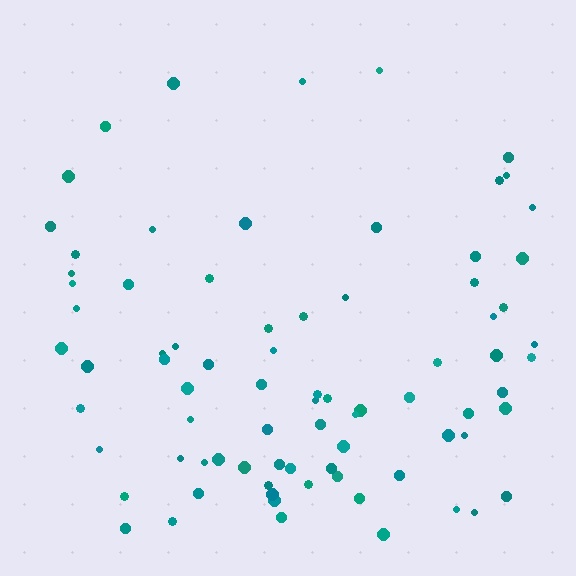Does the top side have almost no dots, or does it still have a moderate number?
Still a moderate number, just noticeably fewer than the bottom.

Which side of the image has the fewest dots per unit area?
The top.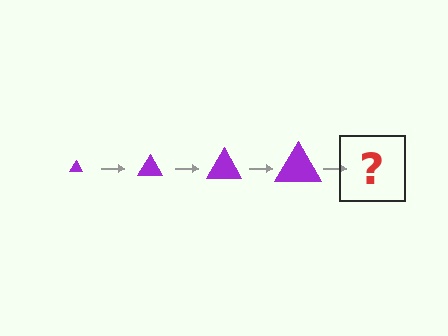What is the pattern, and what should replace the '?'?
The pattern is that the triangle gets progressively larger each step. The '?' should be a purple triangle, larger than the previous one.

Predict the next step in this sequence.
The next step is a purple triangle, larger than the previous one.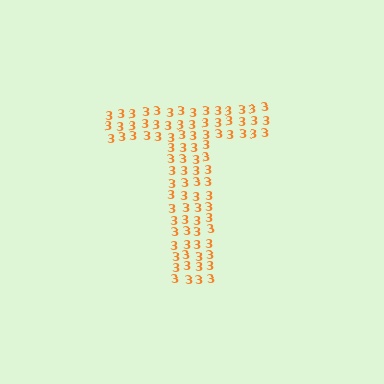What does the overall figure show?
The overall figure shows the letter T.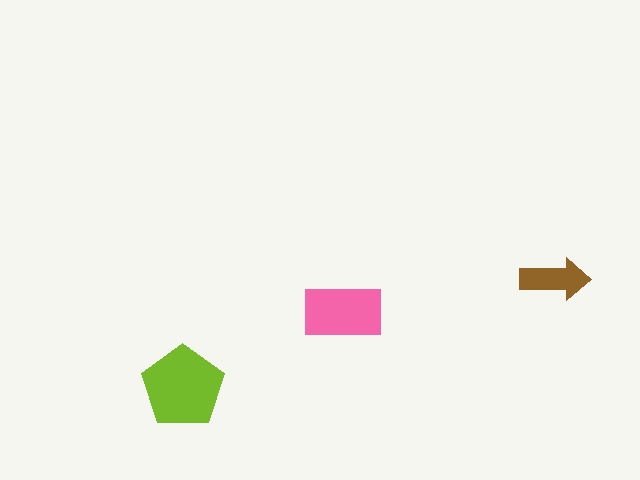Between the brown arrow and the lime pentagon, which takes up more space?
The lime pentagon.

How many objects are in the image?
There are 3 objects in the image.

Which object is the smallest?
The brown arrow.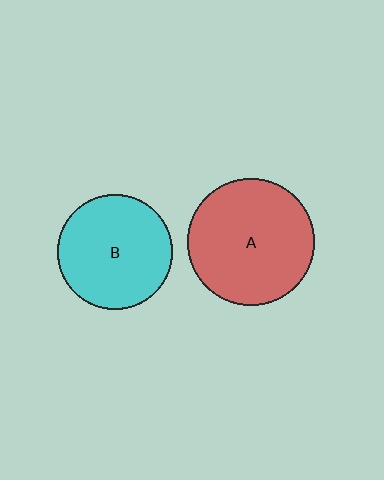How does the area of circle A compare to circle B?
Approximately 1.2 times.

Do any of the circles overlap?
No, none of the circles overlap.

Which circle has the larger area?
Circle A (red).